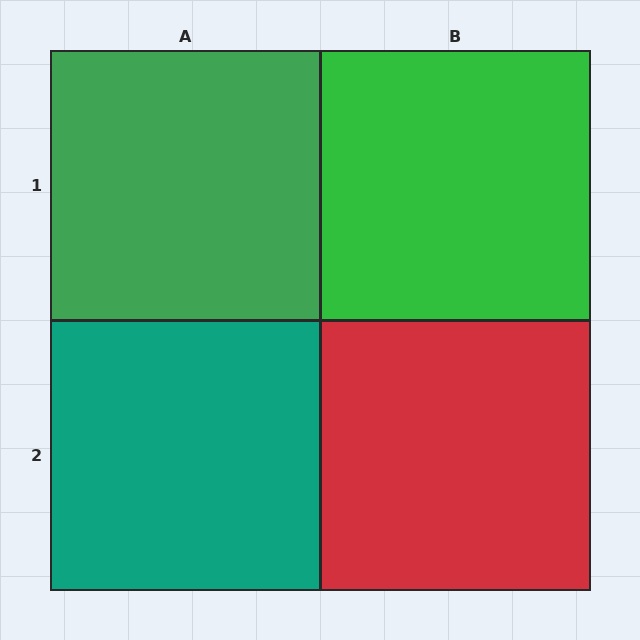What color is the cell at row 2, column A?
Teal.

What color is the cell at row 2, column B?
Red.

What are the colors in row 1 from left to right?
Green, green.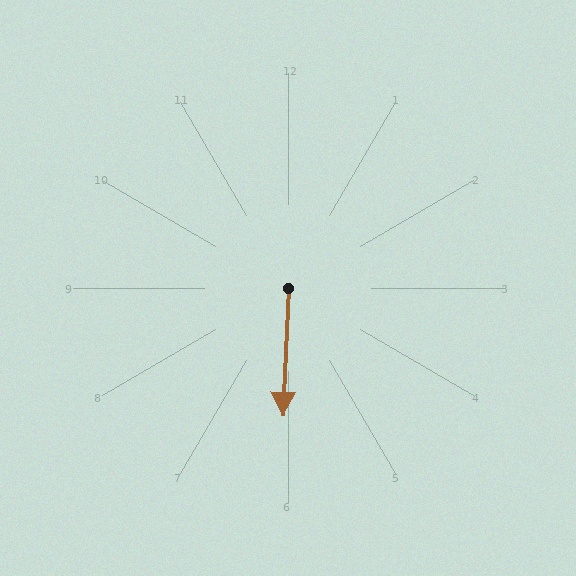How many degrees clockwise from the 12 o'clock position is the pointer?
Approximately 183 degrees.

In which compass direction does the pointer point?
South.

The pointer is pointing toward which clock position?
Roughly 6 o'clock.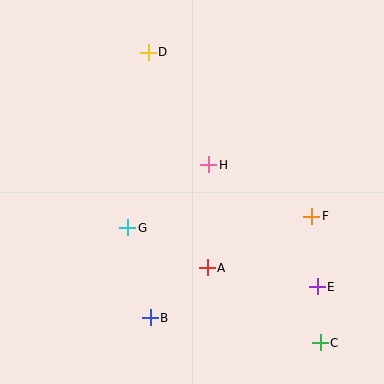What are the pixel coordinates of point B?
Point B is at (150, 318).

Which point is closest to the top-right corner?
Point F is closest to the top-right corner.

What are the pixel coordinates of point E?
Point E is at (317, 287).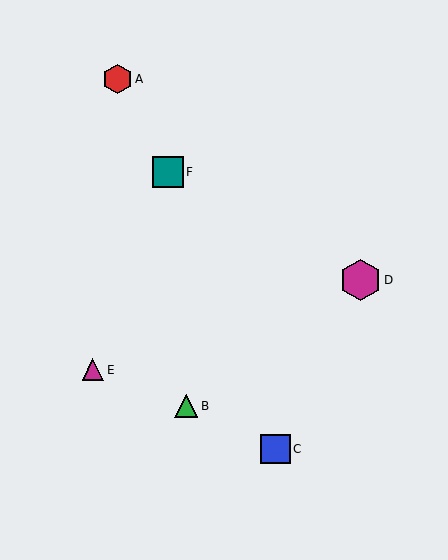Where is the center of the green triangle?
The center of the green triangle is at (186, 406).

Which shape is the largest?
The magenta hexagon (labeled D) is the largest.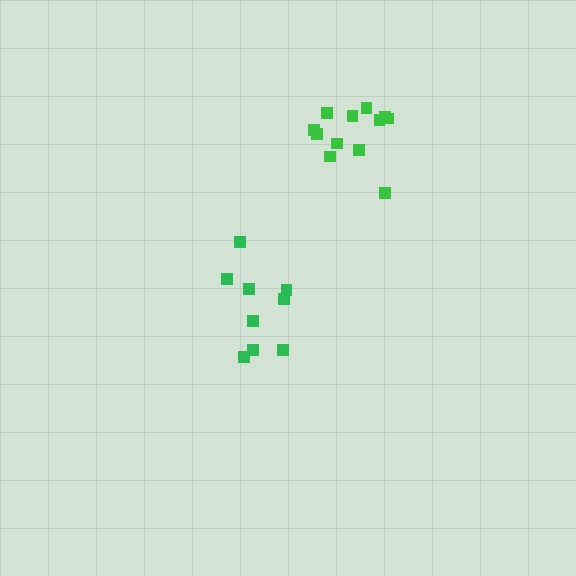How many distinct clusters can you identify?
There are 2 distinct clusters.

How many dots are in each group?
Group 1: 9 dots, Group 2: 12 dots (21 total).